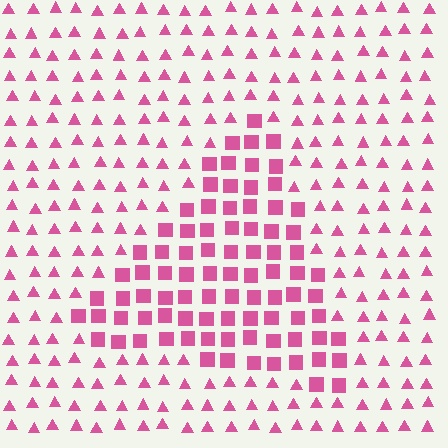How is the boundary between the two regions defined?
The boundary is defined by a change in element shape: squares inside vs. triangles outside. All elements share the same color and spacing.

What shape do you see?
I see a triangle.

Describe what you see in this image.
The image is filled with small pink elements arranged in a uniform grid. A triangle-shaped region contains squares, while the surrounding area contains triangles. The boundary is defined purely by the change in element shape.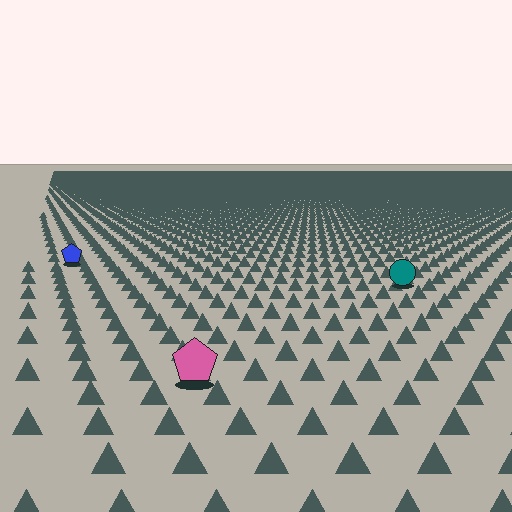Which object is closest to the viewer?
The pink pentagon is closest. The texture marks near it are larger and more spread out.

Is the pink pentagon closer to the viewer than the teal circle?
Yes. The pink pentagon is closer — you can tell from the texture gradient: the ground texture is coarser near it.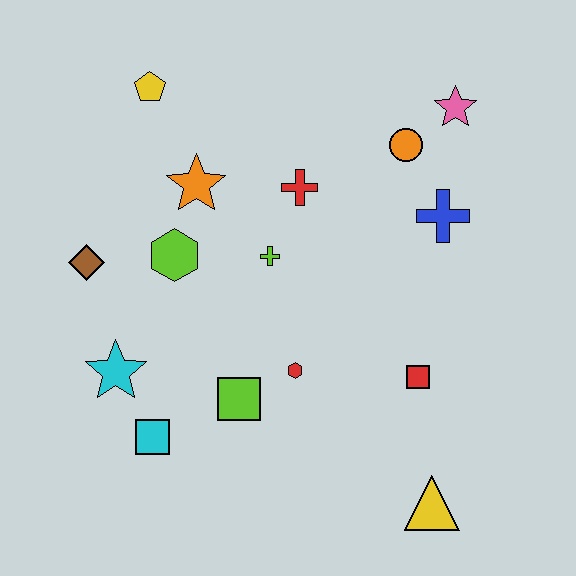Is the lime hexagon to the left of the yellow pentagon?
No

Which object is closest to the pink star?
The orange circle is closest to the pink star.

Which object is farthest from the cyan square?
The pink star is farthest from the cyan square.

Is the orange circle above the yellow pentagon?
No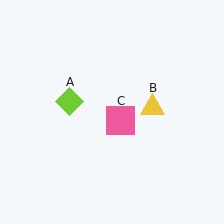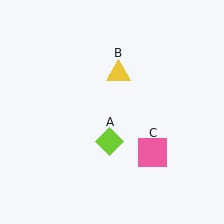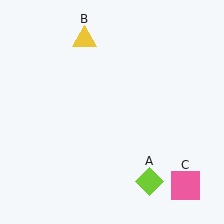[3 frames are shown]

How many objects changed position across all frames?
3 objects changed position: lime diamond (object A), yellow triangle (object B), pink square (object C).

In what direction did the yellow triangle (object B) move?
The yellow triangle (object B) moved up and to the left.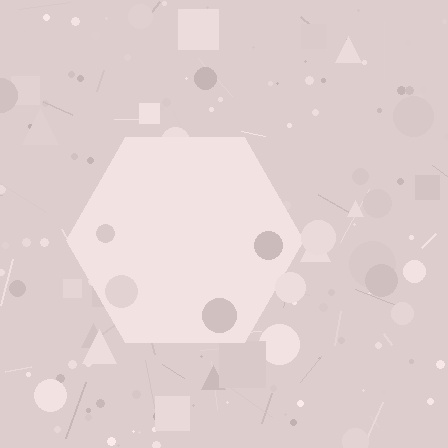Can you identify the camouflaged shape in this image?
The camouflaged shape is a hexagon.